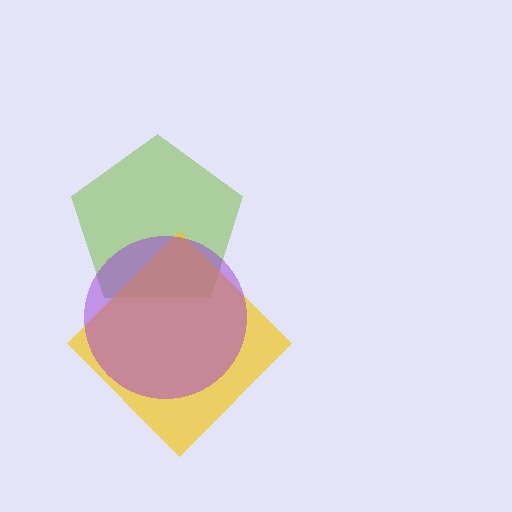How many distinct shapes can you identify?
There are 3 distinct shapes: a lime pentagon, a yellow diamond, a purple circle.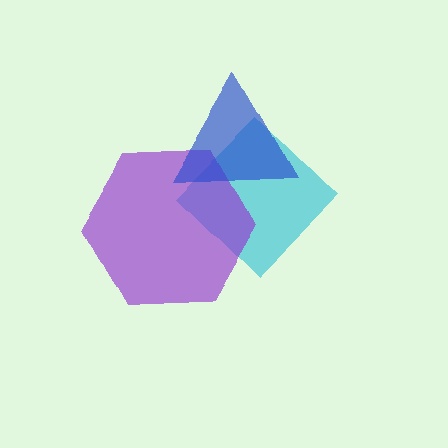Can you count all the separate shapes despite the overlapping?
Yes, there are 3 separate shapes.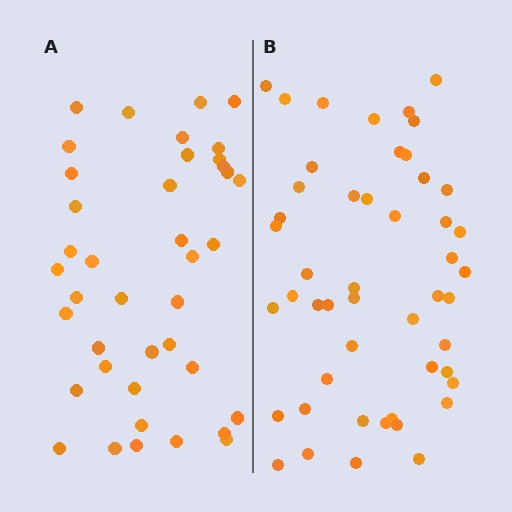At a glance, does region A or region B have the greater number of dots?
Region B (the right region) has more dots.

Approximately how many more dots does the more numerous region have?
Region B has roughly 8 or so more dots than region A.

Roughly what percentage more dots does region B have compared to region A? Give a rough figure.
About 20% more.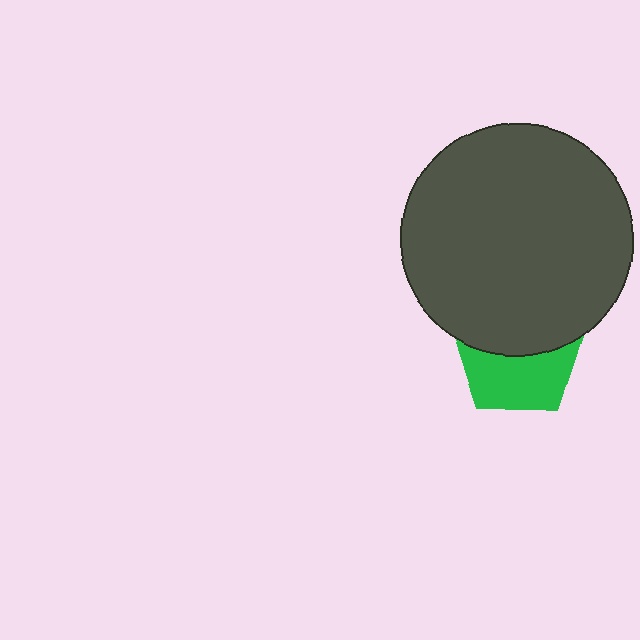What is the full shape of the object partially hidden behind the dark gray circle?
The partially hidden object is a green pentagon.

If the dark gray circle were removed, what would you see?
You would see the complete green pentagon.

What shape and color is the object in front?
The object in front is a dark gray circle.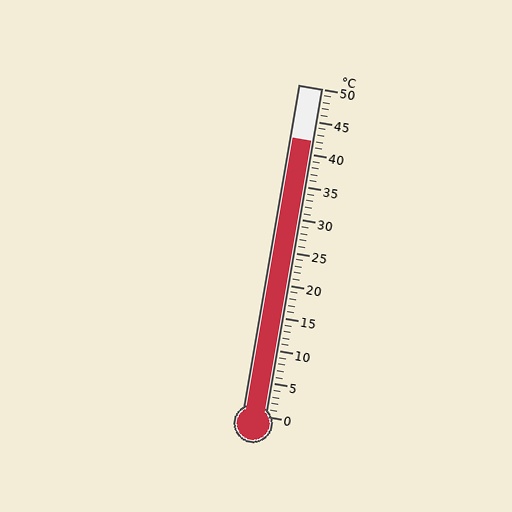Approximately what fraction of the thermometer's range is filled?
The thermometer is filled to approximately 85% of its range.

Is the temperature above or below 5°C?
The temperature is above 5°C.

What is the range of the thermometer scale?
The thermometer scale ranges from 0°C to 50°C.